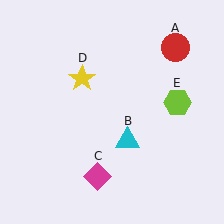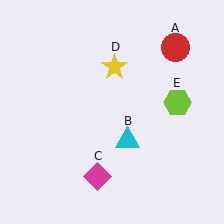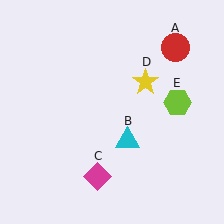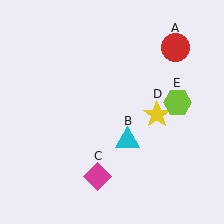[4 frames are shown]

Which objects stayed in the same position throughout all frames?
Red circle (object A) and cyan triangle (object B) and magenta diamond (object C) and lime hexagon (object E) remained stationary.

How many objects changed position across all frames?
1 object changed position: yellow star (object D).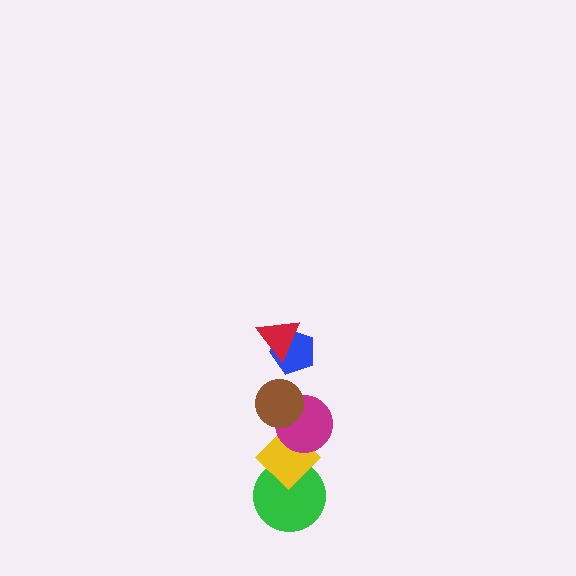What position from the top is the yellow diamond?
The yellow diamond is 5th from the top.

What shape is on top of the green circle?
The yellow diamond is on top of the green circle.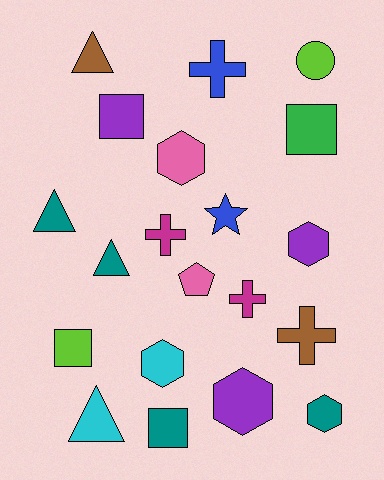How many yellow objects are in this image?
There are no yellow objects.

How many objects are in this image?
There are 20 objects.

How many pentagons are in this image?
There is 1 pentagon.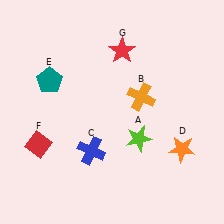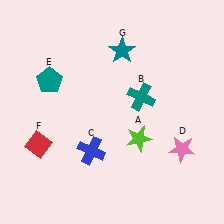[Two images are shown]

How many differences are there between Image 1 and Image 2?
There are 3 differences between the two images.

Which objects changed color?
B changed from orange to teal. D changed from orange to pink. G changed from red to teal.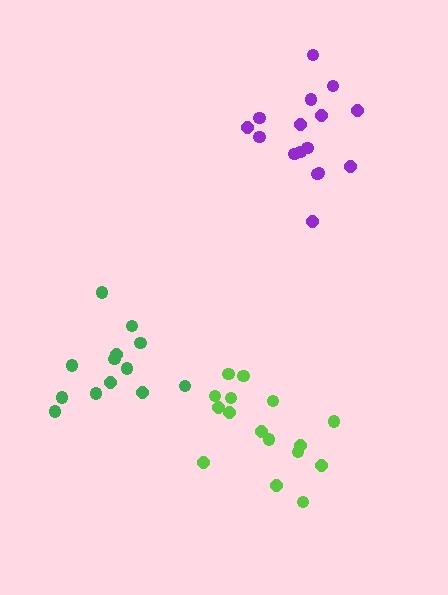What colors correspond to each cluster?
The clusters are colored: lime, green, purple.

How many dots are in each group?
Group 1: 16 dots, Group 2: 13 dots, Group 3: 16 dots (45 total).